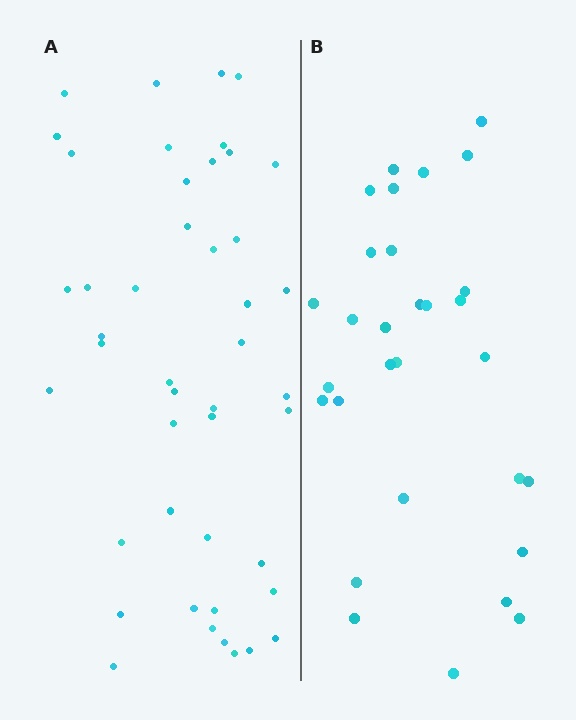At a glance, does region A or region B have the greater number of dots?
Region A (the left region) has more dots.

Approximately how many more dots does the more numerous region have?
Region A has approximately 15 more dots than region B.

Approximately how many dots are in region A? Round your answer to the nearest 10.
About 40 dots. (The exact count is 45, which rounds to 40.)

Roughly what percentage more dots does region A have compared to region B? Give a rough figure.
About 50% more.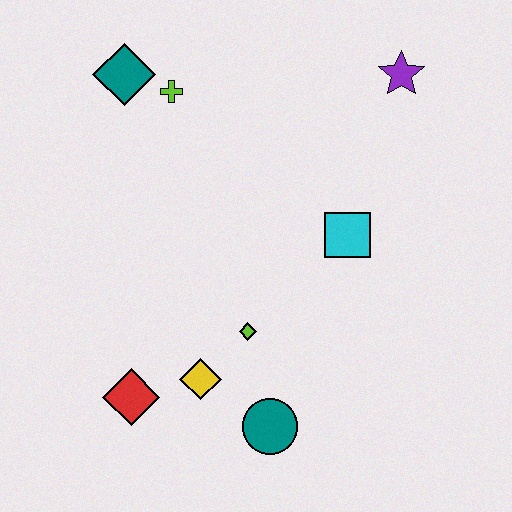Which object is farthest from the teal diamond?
The teal circle is farthest from the teal diamond.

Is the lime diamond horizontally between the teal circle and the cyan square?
No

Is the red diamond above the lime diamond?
No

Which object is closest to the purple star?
The cyan square is closest to the purple star.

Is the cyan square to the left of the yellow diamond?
No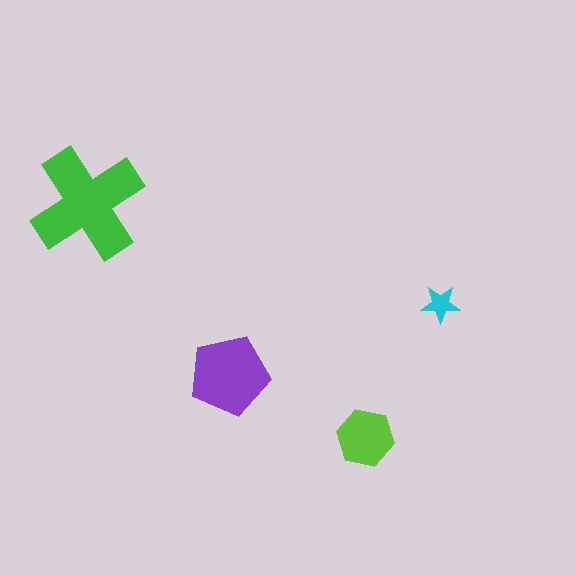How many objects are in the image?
There are 4 objects in the image.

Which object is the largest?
The green cross.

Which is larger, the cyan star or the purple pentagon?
The purple pentagon.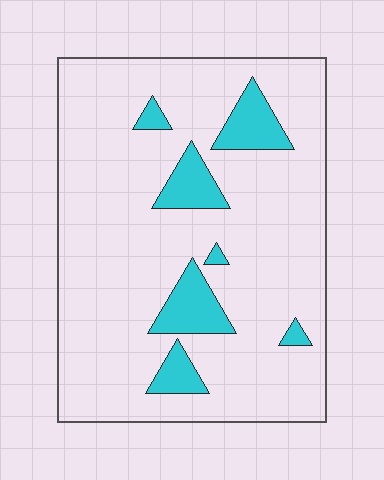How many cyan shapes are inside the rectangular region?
7.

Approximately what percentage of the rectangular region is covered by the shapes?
Approximately 15%.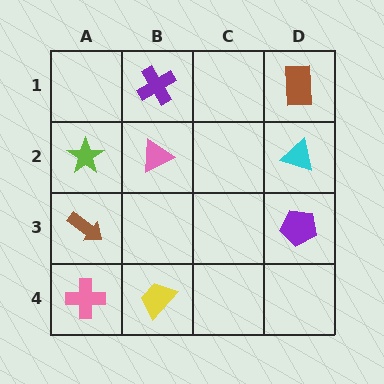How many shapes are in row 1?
2 shapes.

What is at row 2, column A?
A lime star.